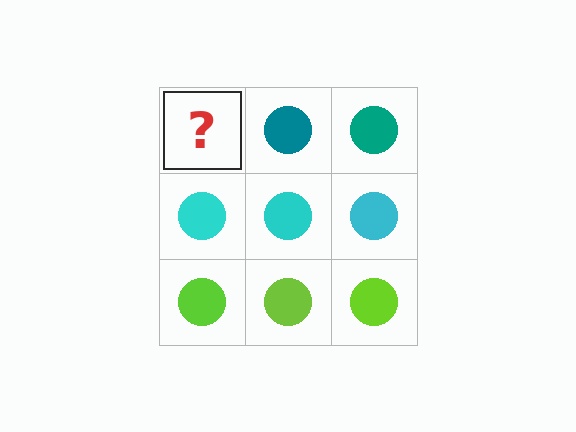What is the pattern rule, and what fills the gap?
The rule is that each row has a consistent color. The gap should be filled with a teal circle.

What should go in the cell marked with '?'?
The missing cell should contain a teal circle.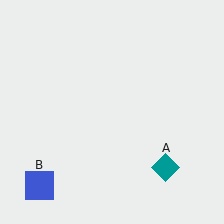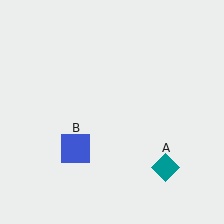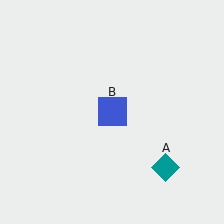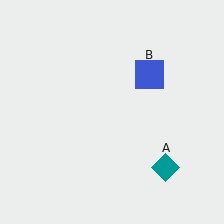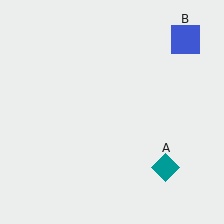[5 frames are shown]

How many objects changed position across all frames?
1 object changed position: blue square (object B).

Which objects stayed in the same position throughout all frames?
Teal diamond (object A) remained stationary.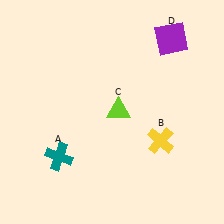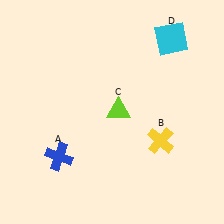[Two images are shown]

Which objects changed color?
A changed from teal to blue. D changed from purple to cyan.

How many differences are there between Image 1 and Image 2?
There are 2 differences between the two images.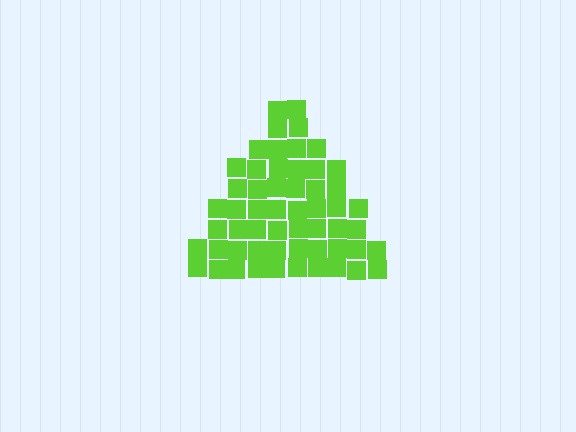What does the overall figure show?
The overall figure shows a triangle.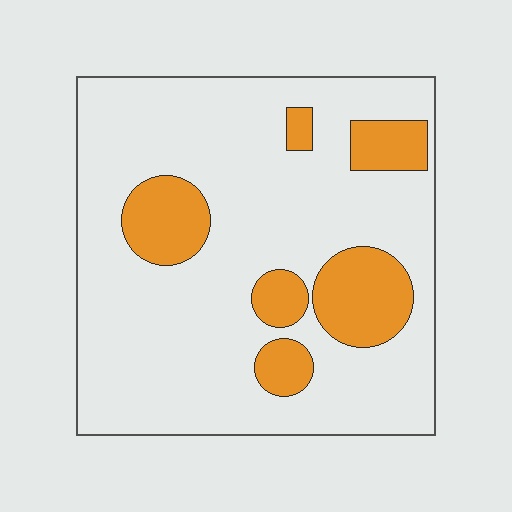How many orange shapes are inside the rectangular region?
6.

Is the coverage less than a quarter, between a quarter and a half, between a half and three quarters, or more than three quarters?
Less than a quarter.